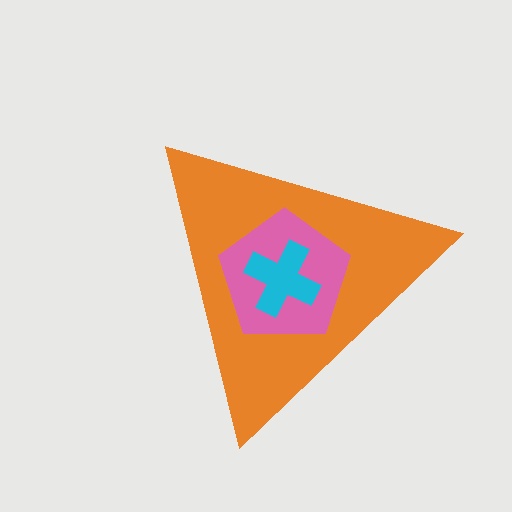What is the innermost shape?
The cyan cross.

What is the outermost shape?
The orange triangle.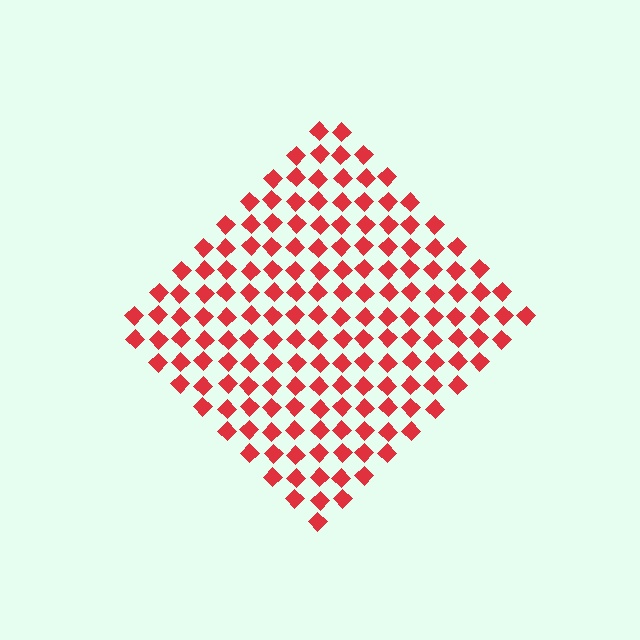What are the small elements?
The small elements are diamonds.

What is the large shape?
The large shape is a diamond.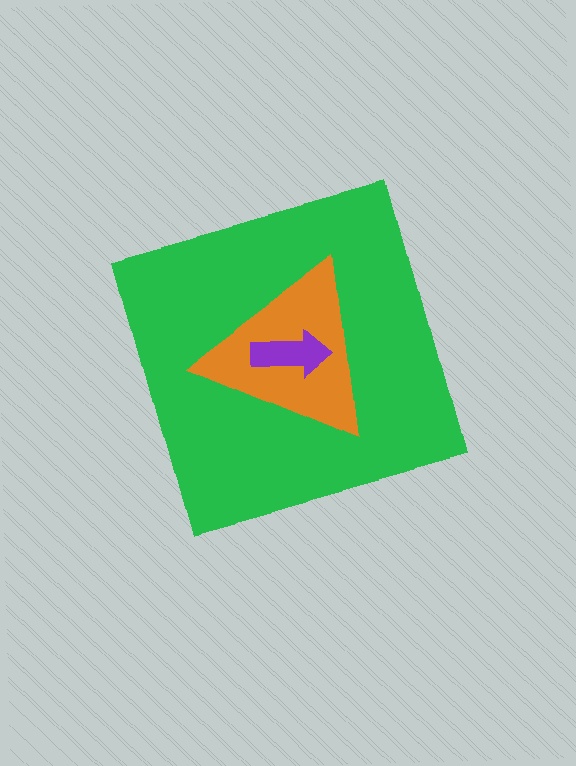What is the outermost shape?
The green diamond.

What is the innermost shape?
The purple arrow.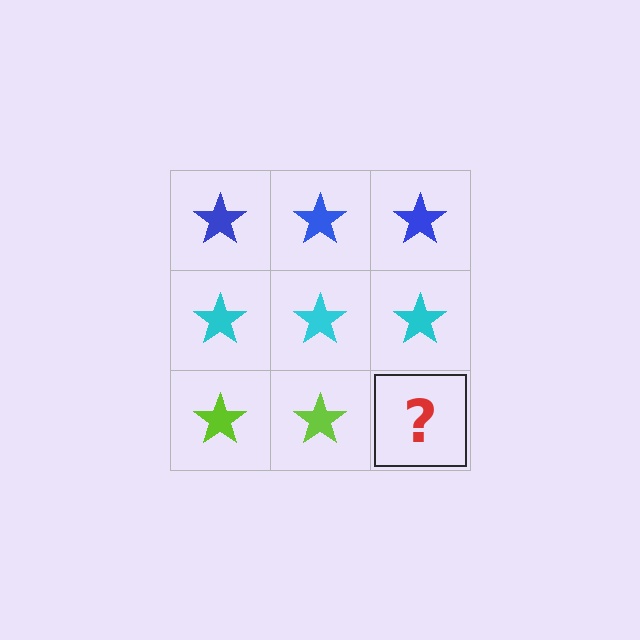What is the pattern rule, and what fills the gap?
The rule is that each row has a consistent color. The gap should be filled with a lime star.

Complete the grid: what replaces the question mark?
The question mark should be replaced with a lime star.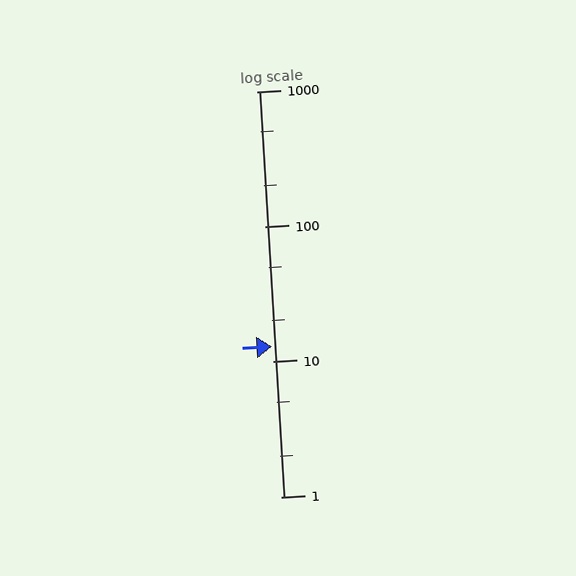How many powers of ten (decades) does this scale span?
The scale spans 3 decades, from 1 to 1000.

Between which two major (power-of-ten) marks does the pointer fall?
The pointer is between 10 and 100.